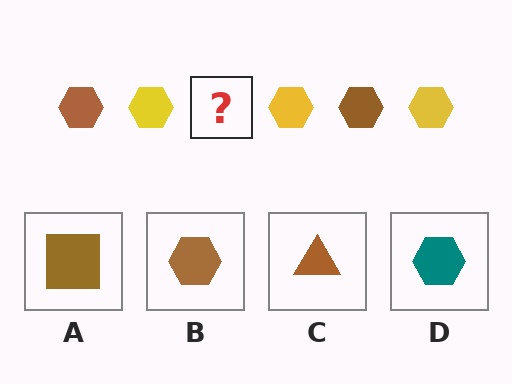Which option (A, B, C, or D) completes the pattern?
B.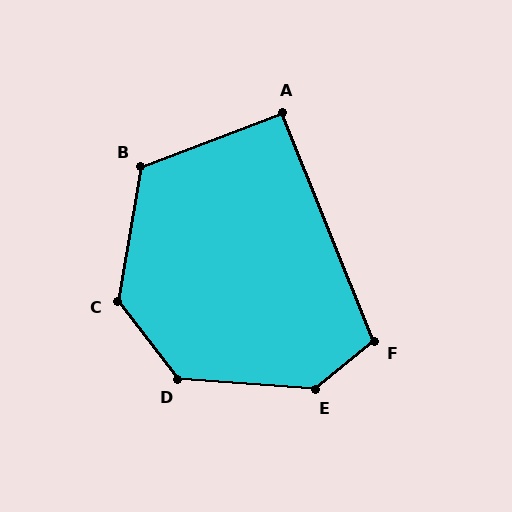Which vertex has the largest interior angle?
E, at approximately 137 degrees.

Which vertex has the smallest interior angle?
A, at approximately 91 degrees.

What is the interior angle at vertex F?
Approximately 107 degrees (obtuse).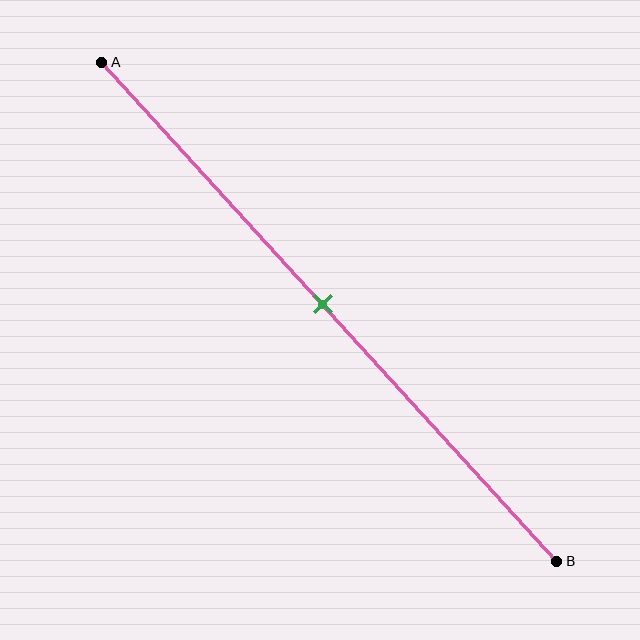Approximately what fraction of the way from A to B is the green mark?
The green mark is approximately 50% of the way from A to B.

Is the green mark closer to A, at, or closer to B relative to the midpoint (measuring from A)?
The green mark is approximately at the midpoint of segment AB.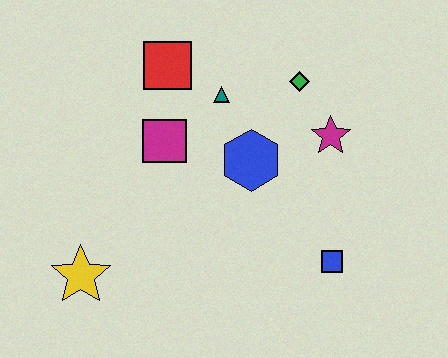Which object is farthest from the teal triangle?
The yellow star is farthest from the teal triangle.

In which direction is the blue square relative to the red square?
The blue square is below the red square.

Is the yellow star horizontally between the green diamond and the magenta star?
No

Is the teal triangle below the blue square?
No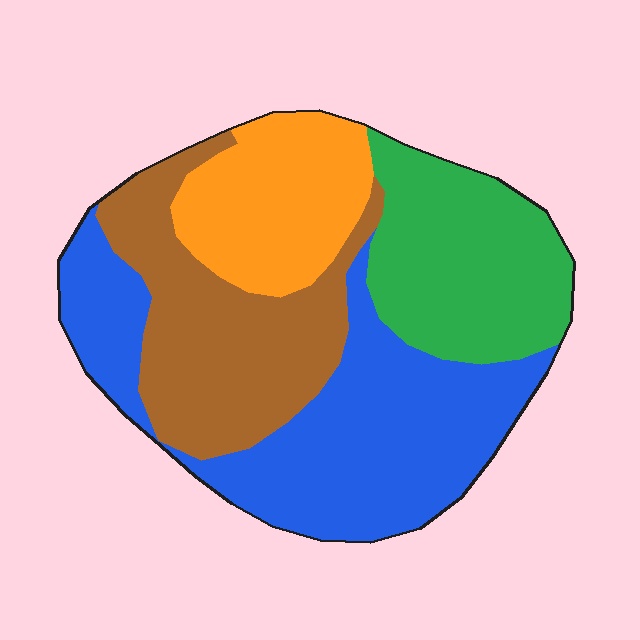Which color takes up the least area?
Orange, at roughly 15%.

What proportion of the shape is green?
Green covers 22% of the shape.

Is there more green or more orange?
Green.